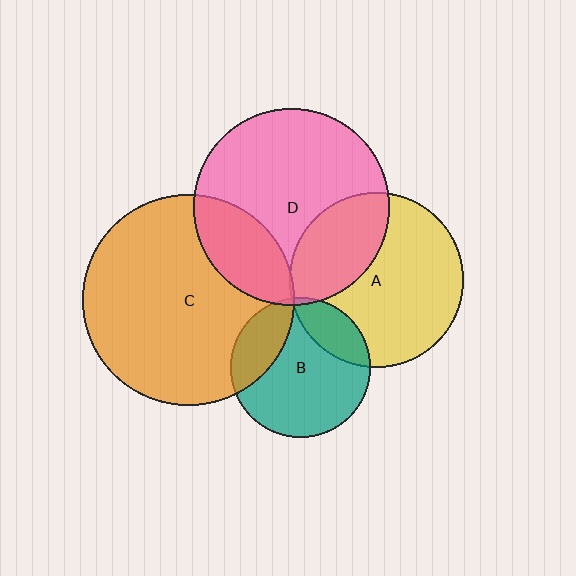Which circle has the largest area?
Circle C (orange).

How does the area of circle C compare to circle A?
Approximately 1.5 times.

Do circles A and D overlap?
Yes.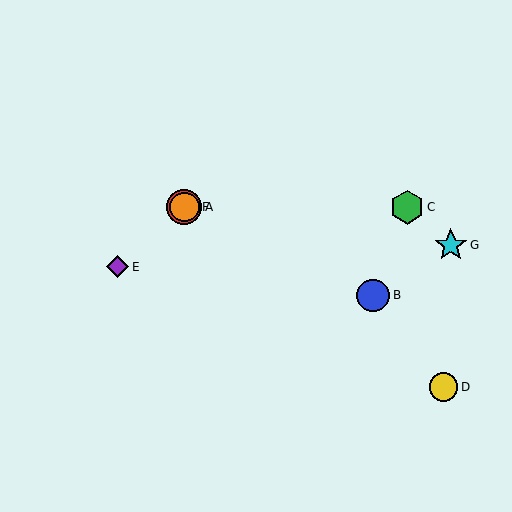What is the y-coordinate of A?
Object A is at y≈207.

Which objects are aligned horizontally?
Objects A, C, F are aligned horizontally.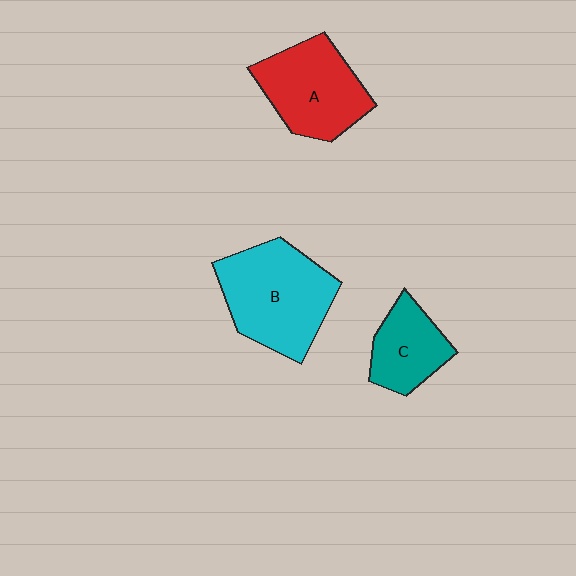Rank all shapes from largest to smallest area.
From largest to smallest: B (cyan), A (red), C (teal).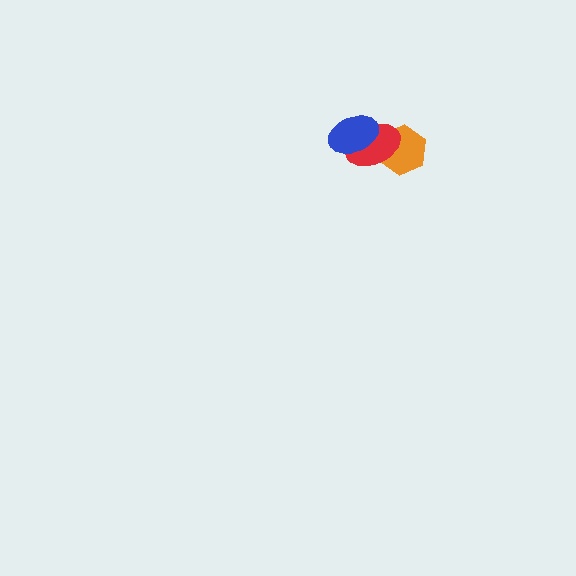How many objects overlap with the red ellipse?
2 objects overlap with the red ellipse.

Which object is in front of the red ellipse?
The blue ellipse is in front of the red ellipse.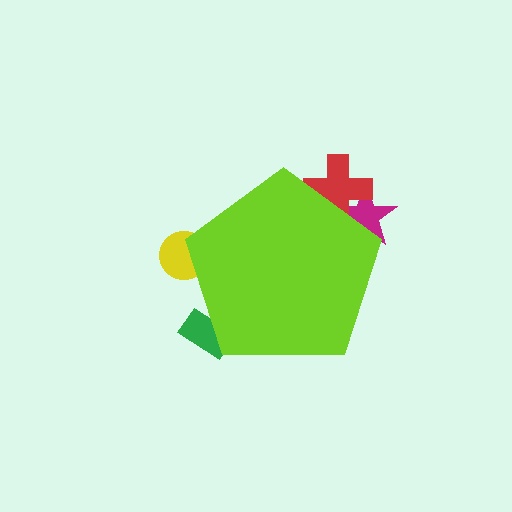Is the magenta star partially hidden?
Yes, the magenta star is partially hidden behind the lime pentagon.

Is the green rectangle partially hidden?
Yes, the green rectangle is partially hidden behind the lime pentagon.